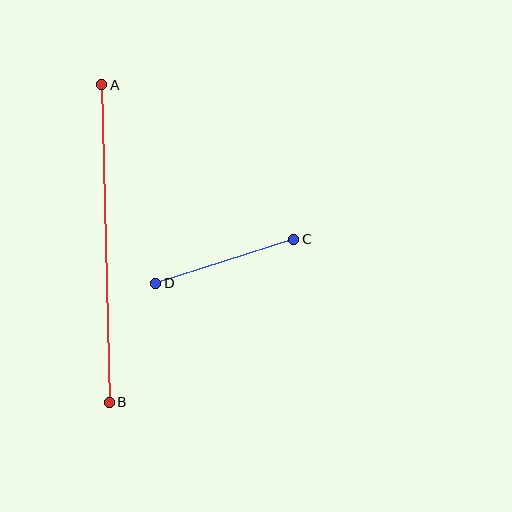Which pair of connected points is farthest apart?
Points A and B are farthest apart.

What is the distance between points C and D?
The distance is approximately 145 pixels.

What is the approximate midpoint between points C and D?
The midpoint is at approximately (225, 261) pixels.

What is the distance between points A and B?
The distance is approximately 318 pixels.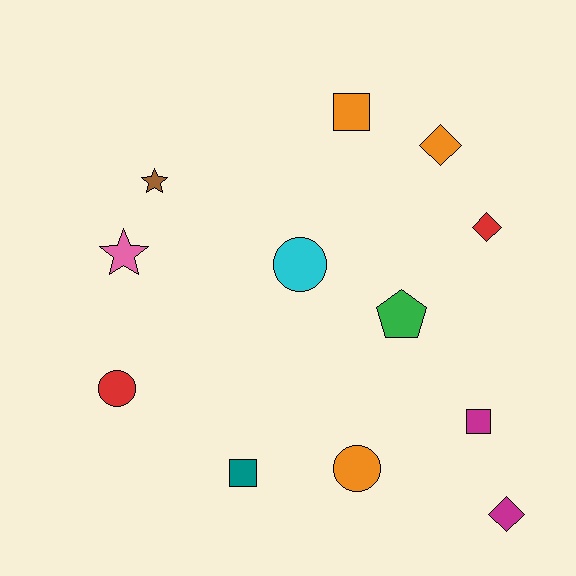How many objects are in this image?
There are 12 objects.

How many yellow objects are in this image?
There are no yellow objects.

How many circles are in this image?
There are 3 circles.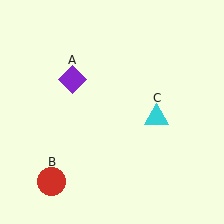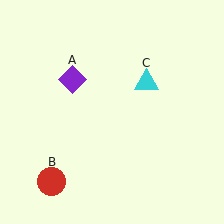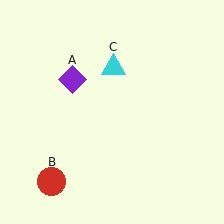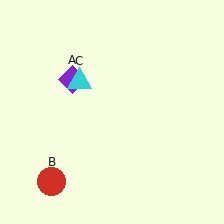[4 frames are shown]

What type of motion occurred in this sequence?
The cyan triangle (object C) rotated counterclockwise around the center of the scene.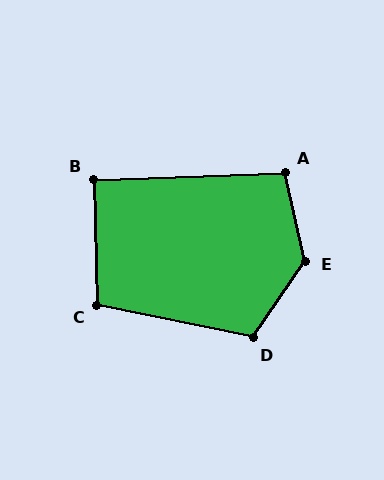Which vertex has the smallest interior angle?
B, at approximately 91 degrees.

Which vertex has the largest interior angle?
E, at approximately 133 degrees.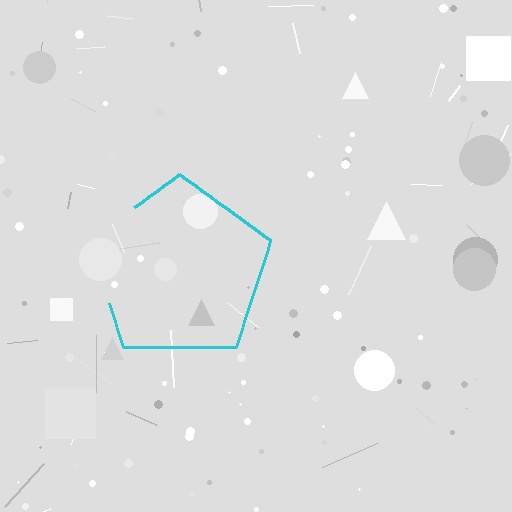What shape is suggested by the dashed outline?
The dashed outline suggests a pentagon.